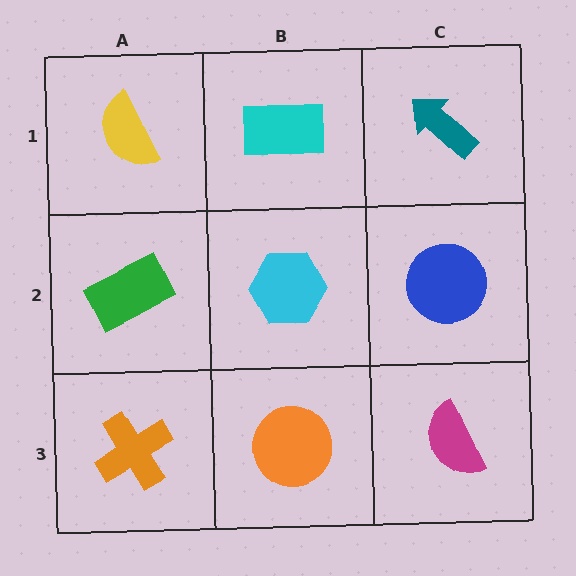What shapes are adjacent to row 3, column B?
A cyan hexagon (row 2, column B), an orange cross (row 3, column A), a magenta semicircle (row 3, column C).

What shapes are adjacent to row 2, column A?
A yellow semicircle (row 1, column A), an orange cross (row 3, column A), a cyan hexagon (row 2, column B).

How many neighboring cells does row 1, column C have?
2.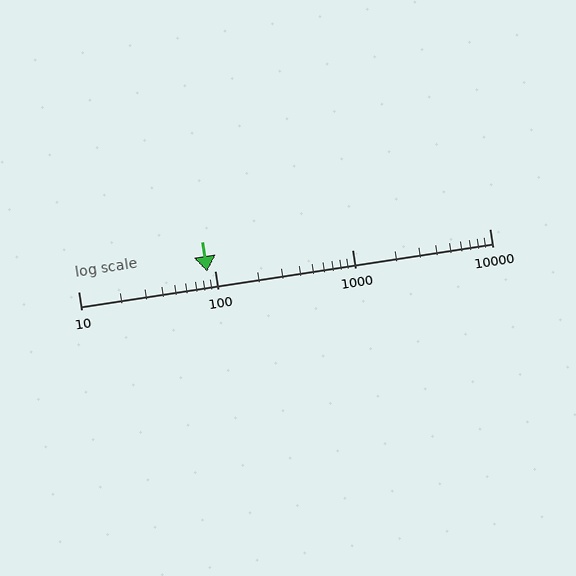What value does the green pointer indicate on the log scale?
The pointer indicates approximately 87.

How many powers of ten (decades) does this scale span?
The scale spans 3 decades, from 10 to 10000.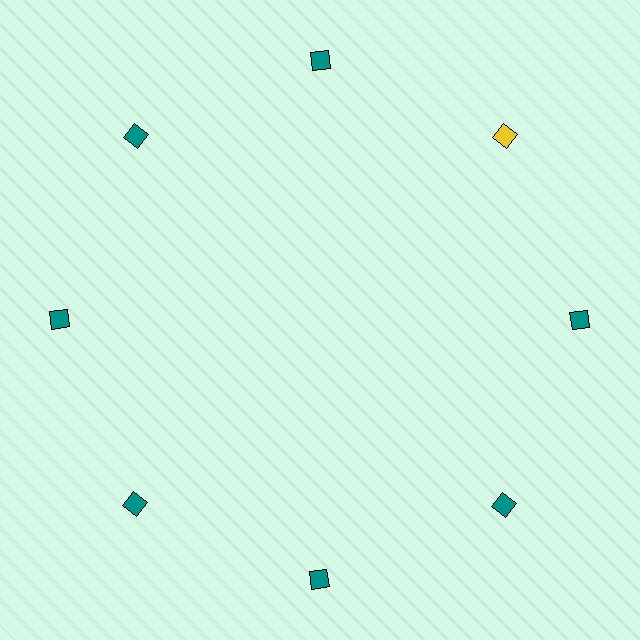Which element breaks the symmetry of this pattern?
The yellow diamond at roughly the 2 o'clock position breaks the symmetry. All other shapes are teal diamonds.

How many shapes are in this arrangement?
There are 8 shapes arranged in a ring pattern.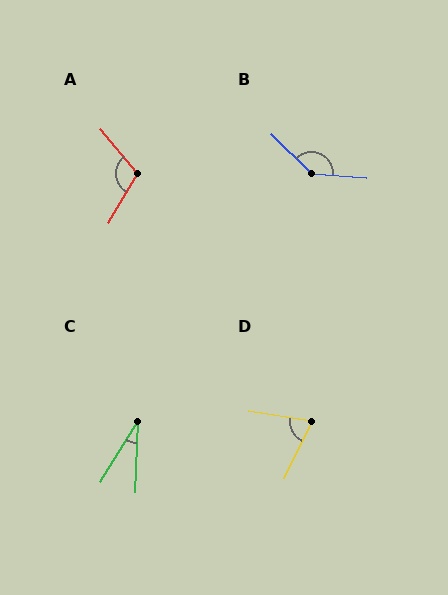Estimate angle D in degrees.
Approximately 72 degrees.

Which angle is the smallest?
C, at approximately 29 degrees.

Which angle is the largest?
B, at approximately 139 degrees.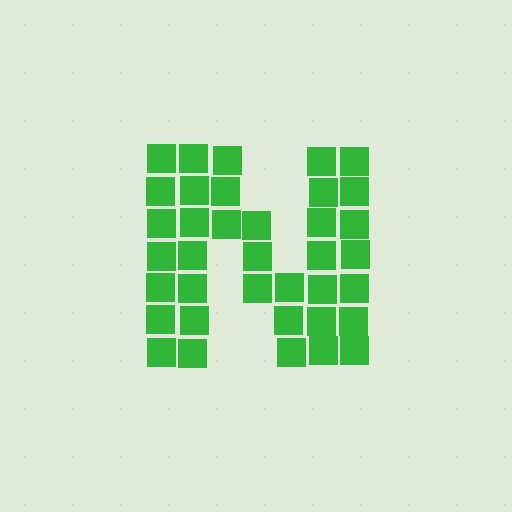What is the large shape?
The large shape is the letter N.